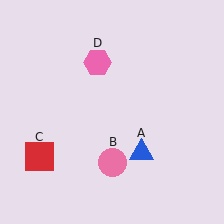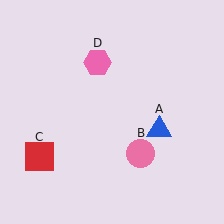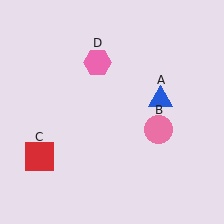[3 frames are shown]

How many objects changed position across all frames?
2 objects changed position: blue triangle (object A), pink circle (object B).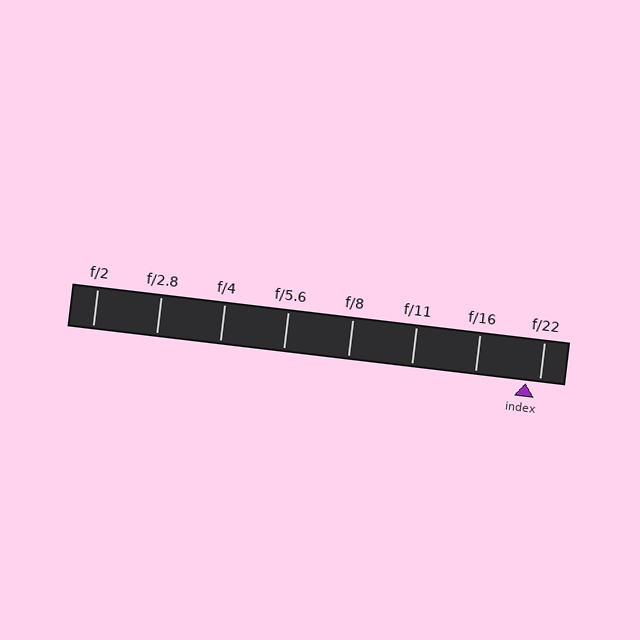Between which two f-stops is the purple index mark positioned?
The index mark is between f/16 and f/22.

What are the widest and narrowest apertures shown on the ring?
The widest aperture shown is f/2 and the narrowest is f/22.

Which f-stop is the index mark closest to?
The index mark is closest to f/22.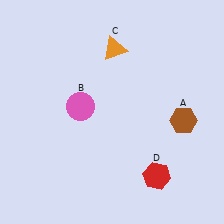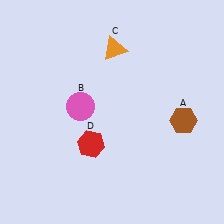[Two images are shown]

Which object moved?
The red hexagon (D) moved left.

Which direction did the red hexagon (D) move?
The red hexagon (D) moved left.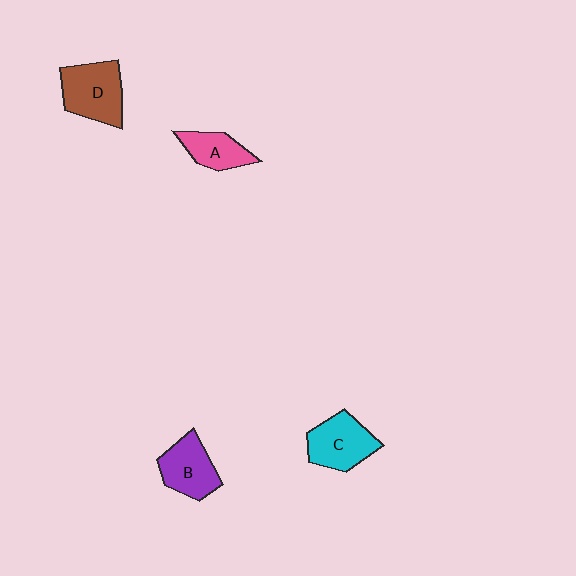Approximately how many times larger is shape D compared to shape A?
Approximately 1.6 times.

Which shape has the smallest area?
Shape A (pink).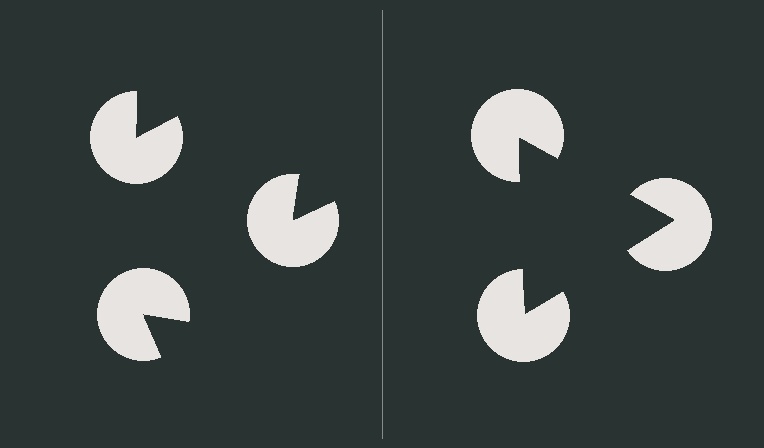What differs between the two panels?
The pac-man discs are positioned identically on both sides; only the wedge orientations differ. On the right they align to a triangle; on the left they are misaligned.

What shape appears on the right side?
An illusory triangle.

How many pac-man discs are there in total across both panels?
6 — 3 on each side.